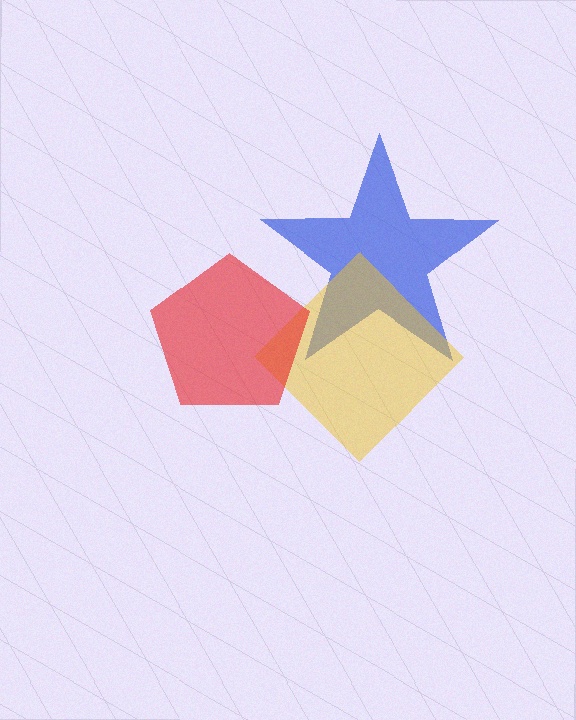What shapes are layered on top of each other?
The layered shapes are: a blue star, a yellow diamond, a red pentagon.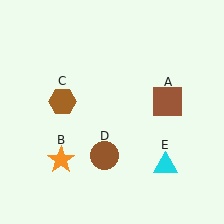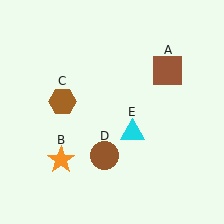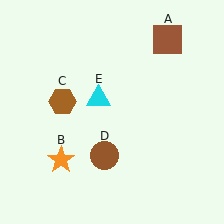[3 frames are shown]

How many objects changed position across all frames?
2 objects changed position: brown square (object A), cyan triangle (object E).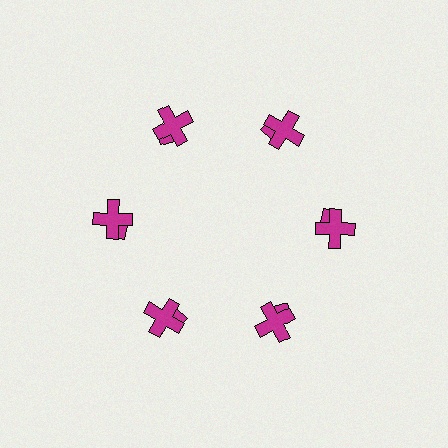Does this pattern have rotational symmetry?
Yes, this pattern has 6-fold rotational symmetry. It looks the same after rotating 60 degrees around the center.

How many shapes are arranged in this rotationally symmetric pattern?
There are 12 shapes, arranged in 6 groups of 2.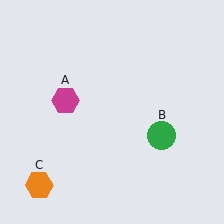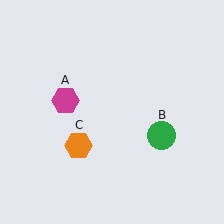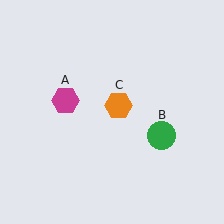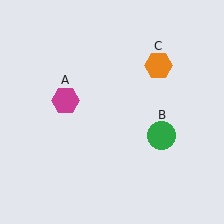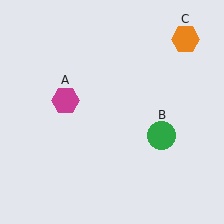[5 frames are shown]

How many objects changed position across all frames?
1 object changed position: orange hexagon (object C).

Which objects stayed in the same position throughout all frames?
Magenta hexagon (object A) and green circle (object B) remained stationary.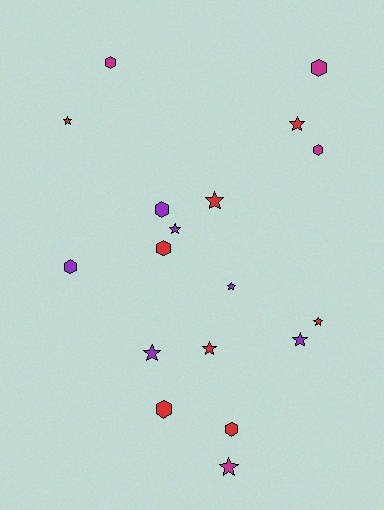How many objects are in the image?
There are 18 objects.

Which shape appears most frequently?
Star, with 10 objects.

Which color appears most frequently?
Red, with 8 objects.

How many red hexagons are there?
There are 3 red hexagons.